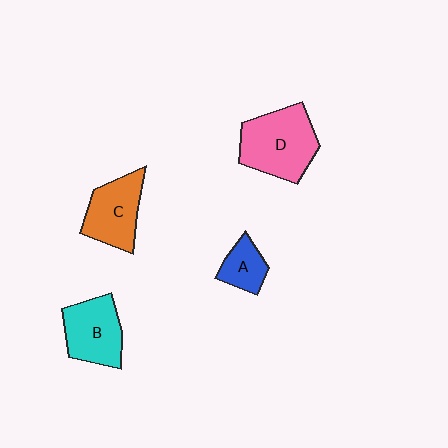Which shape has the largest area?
Shape D (pink).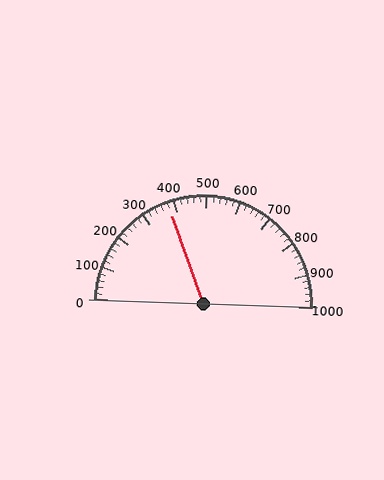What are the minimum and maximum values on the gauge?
The gauge ranges from 0 to 1000.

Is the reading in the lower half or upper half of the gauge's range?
The reading is in the lower half of the range (0 to 1000).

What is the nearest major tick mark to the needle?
The nearest major tick mark is 400.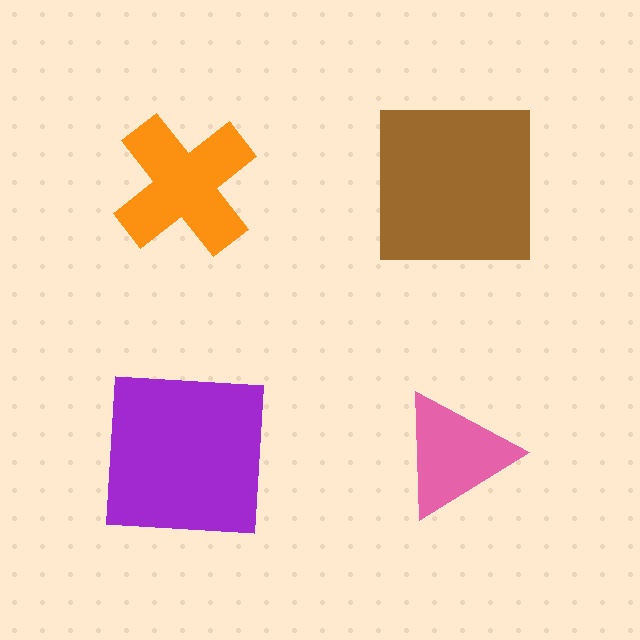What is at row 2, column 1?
A purple square.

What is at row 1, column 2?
A brown square.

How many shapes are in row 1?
2 shapes.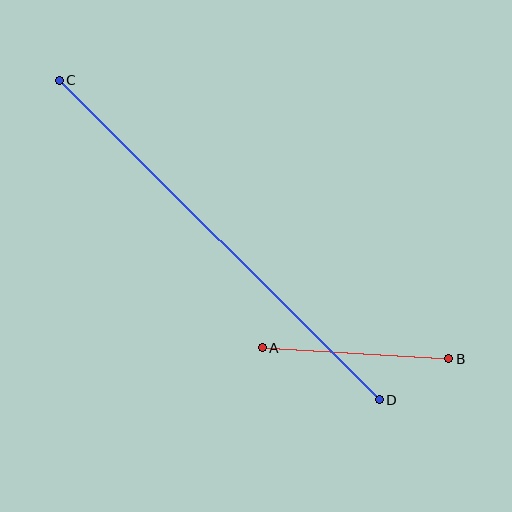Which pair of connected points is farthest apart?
Points C and D are farthest apart.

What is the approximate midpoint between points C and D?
The midpoint is at approximately (219, 240) pixels.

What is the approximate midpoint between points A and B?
The midpoint is at approximately (355, 353) pixels.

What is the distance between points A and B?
The distance is approximately 186 pixels.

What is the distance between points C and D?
The distance is approximately 452 pixels.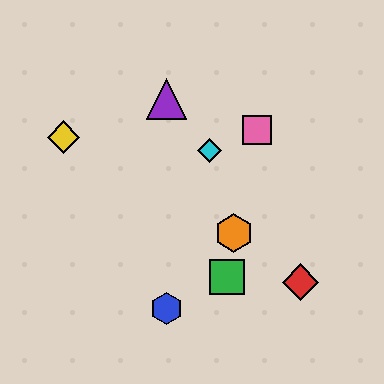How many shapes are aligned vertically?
2 shapes (the blue hexagon, the purple triangle) are aligned vertically.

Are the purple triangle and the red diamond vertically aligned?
No, the purple triangle is at x≈166 and the red diamond is at x≈300.